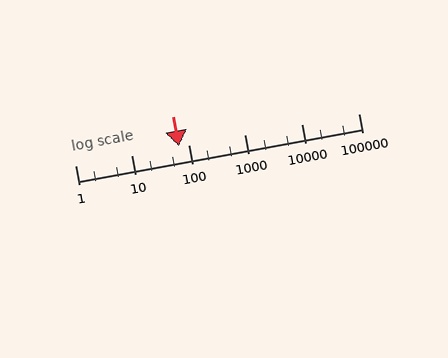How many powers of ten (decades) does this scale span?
The scale spans 5 decades, from 1 to 100000.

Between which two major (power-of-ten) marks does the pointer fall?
The pointer is between 10 and 100.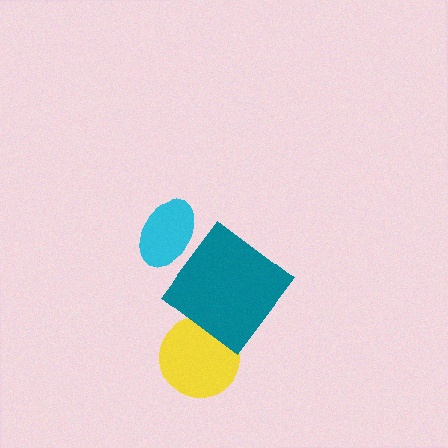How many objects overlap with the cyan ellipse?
0 objects overlap with the cyan ellipse.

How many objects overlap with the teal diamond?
1 object overlaps with the teal diamond.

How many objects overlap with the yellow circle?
1 object overlaps with the yellow circle.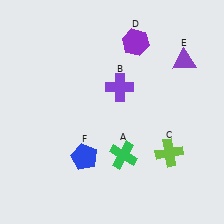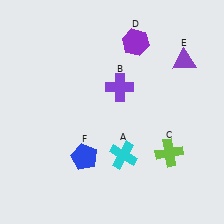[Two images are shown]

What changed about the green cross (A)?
In Image 1, A is green. In Image 2, it changed to cyan.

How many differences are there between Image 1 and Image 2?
There is 1 difference between the two images.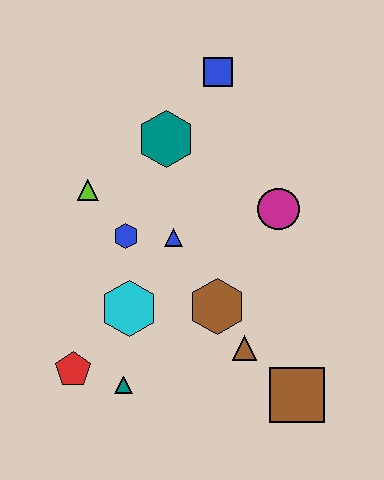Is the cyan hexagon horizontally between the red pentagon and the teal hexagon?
Yes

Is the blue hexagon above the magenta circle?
No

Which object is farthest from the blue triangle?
The brown square is farthest from the blue triangle.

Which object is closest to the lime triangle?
The blue hexagon is closest to the lime triangle.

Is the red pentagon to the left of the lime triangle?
Yes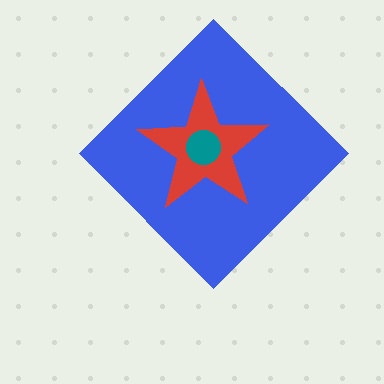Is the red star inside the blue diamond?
Yes.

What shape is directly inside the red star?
The teal circle.